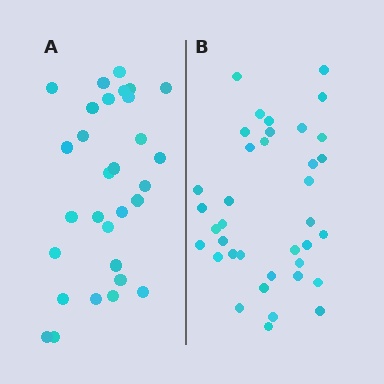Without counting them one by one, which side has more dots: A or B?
Region B (the right region) has more dots.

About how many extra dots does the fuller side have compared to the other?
Region B has roughly 8 or so more dots than region A.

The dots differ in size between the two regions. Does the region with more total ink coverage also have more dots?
No. Region A has more total ink coverage because its dots are larger, but region B actually contains more individual dots. Total area can be misleading — the number of items is what matters here.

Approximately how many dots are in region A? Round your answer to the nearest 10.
About 30 dots.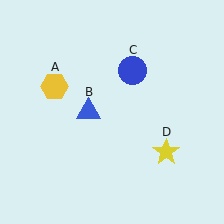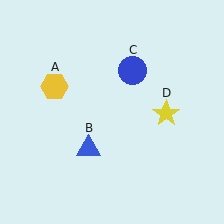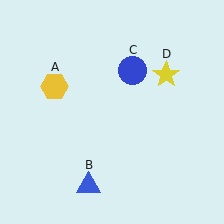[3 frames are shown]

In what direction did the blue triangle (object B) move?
The blue triangle (object B) moved down.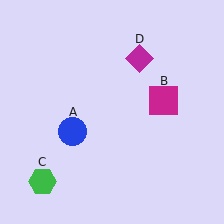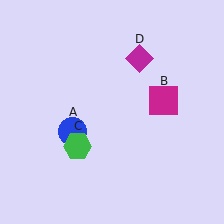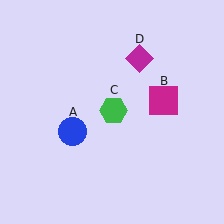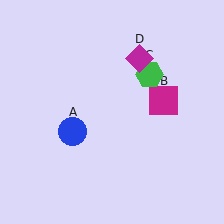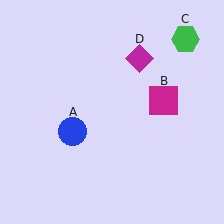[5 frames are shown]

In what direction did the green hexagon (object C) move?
The green hexagon (object C) moved up and to the right.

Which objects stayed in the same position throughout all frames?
Blue circle (object A) and magenta square (object B) and magenta diamond (object D) remained stationary.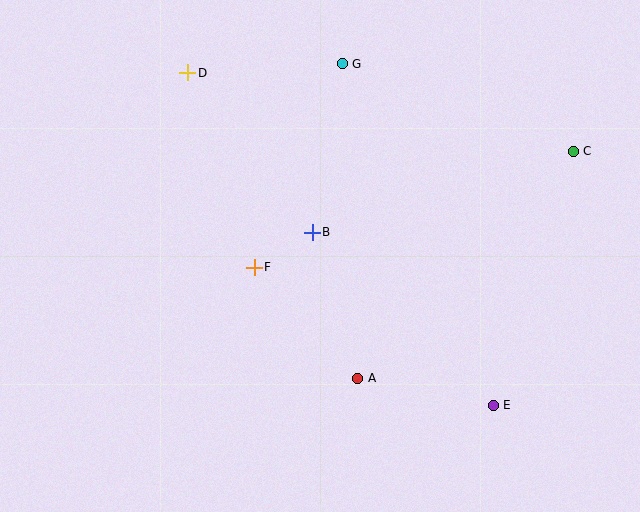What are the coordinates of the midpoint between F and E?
The midpoint between F and E is at (374, 336).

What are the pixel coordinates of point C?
Point C is at (573, 151).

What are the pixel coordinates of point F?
Point F is at (254, 267).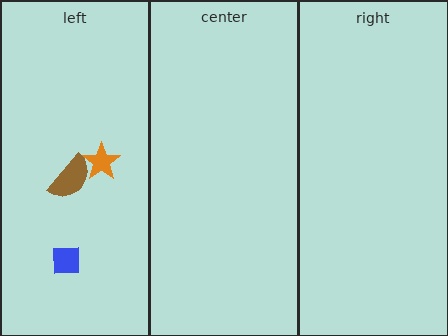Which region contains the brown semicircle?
The left region.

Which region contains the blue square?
The left region.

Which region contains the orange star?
The left region.